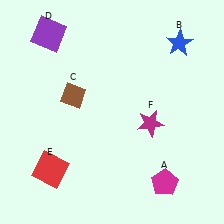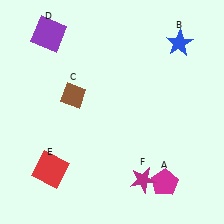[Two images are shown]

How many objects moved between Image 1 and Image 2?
1 object moved between the two images.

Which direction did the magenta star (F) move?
The magenta star (F) moved down.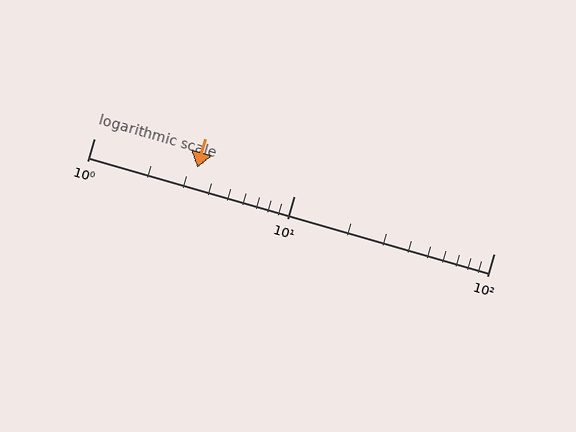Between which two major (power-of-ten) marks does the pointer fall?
The pointer is between 1 and 10.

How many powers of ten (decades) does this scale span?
The scale spans 2 decades, from 1 to 100.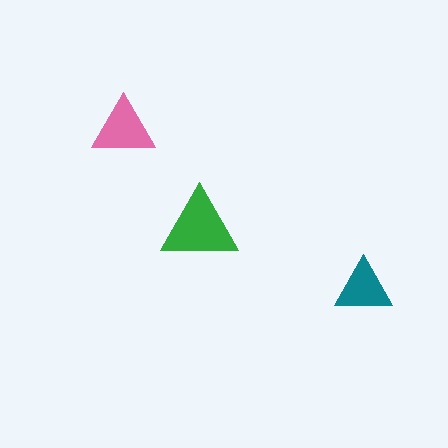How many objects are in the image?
There are 3 objects in the image.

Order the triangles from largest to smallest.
the green one, the pink one, the teal one.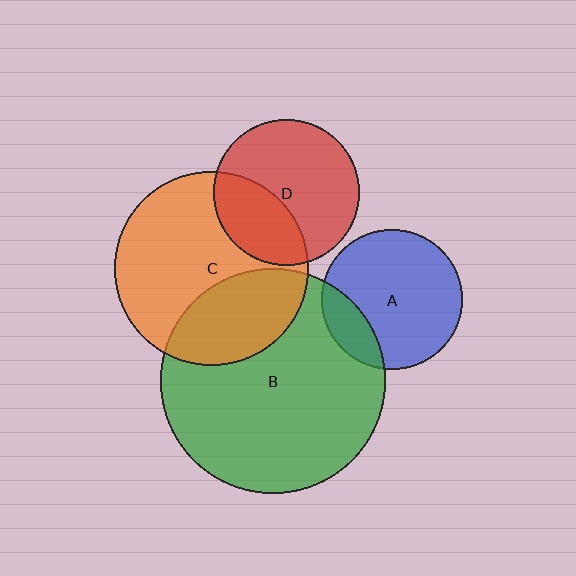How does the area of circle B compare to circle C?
Approximately 1.3 times.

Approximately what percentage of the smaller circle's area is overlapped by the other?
Approximately 30%.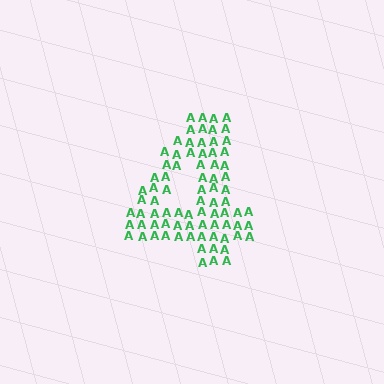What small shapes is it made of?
It is made of small letter A's.